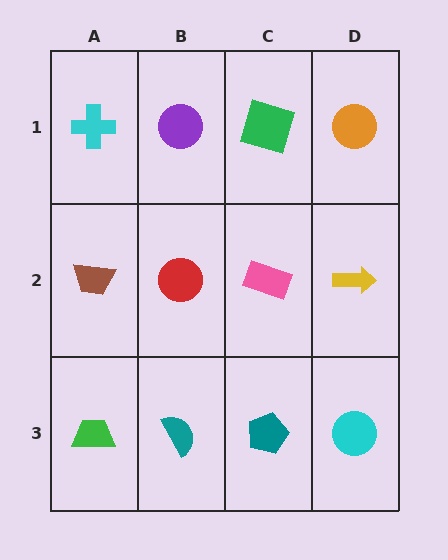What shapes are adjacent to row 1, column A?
A brown trapezoid (row 2, column A), a purple circle (row 1, column B).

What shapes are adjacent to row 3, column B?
A red circle (row 2, column B), a green trapezoid (row 3, column A), a teal pentagon (row 3, column C).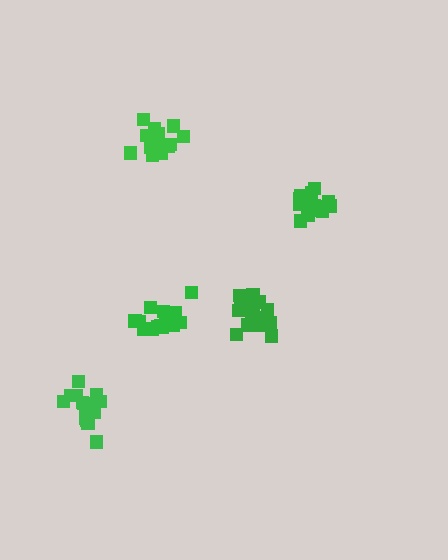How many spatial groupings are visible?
There are 5 spatial groupings.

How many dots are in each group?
Group 1: 18 dots, Group 2: 18 dots, Group 3: 20 dots, Group 4: 17 dots, Group 5: 20 dots (93 total).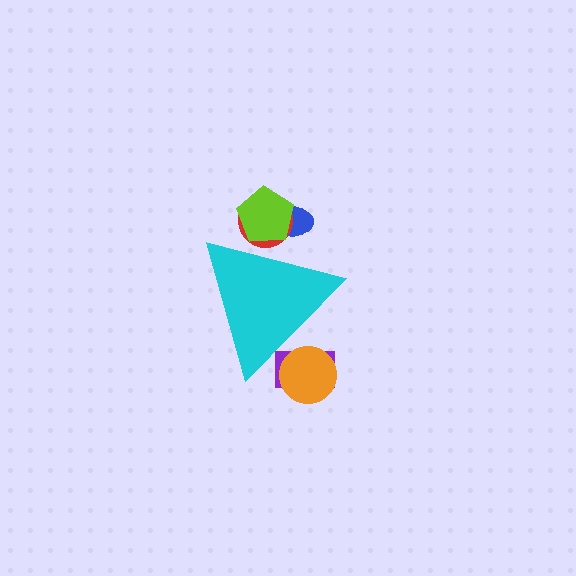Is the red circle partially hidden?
Yes, the red circle is partially hidden behind the cyan triangle.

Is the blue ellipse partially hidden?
Yes, the blue ellipse is partially hidden behind the cyan triangle.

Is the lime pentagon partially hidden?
Yes, the lime pentagon is partially hidden behind the cyan triangle.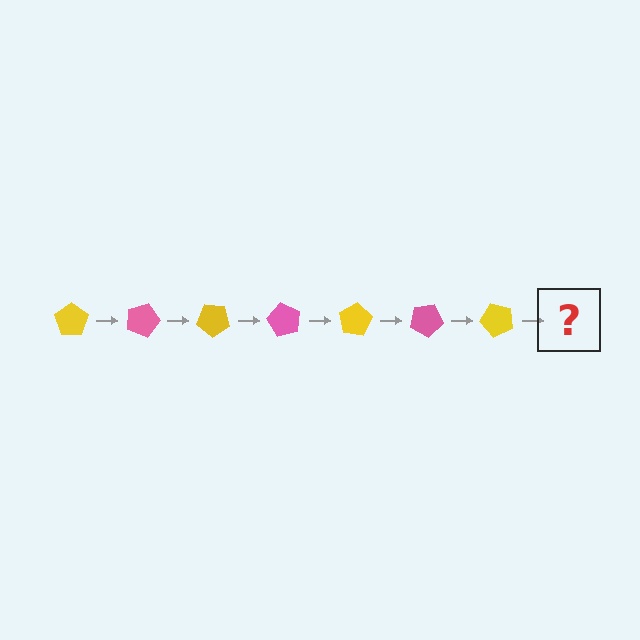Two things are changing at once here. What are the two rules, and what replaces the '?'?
The two rules are that it rotates 20 degrees each step and the color cycles through yellow and pink. The '?' should be a pink pentagon, rotated 140 degrees from the start.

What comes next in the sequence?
The next element should be a pink pentagon, rotated 140 degrees from the start.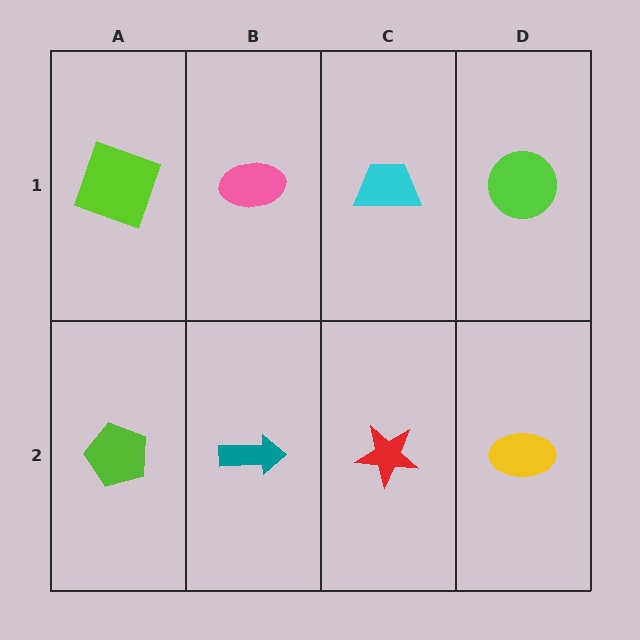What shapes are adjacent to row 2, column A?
A lime square (row 1, column A), a teal arrow (row 2, column B).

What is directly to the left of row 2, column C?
A teal arrow.